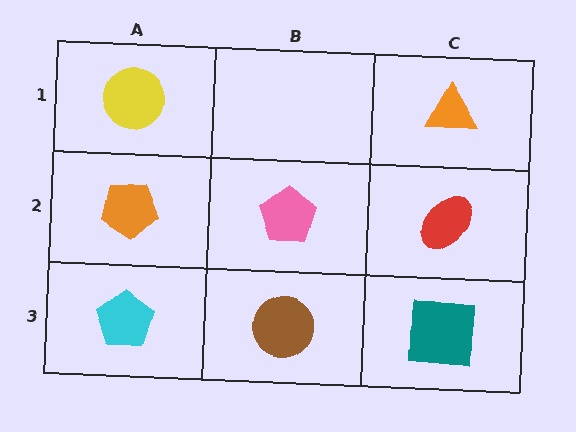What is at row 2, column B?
A pink pentagon.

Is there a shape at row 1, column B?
No, that cell is empty.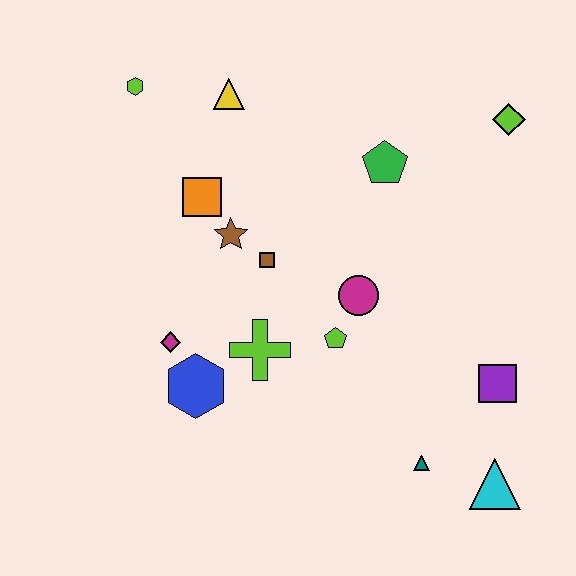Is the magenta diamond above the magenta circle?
No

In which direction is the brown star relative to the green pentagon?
The brown star is to the left of the green pentagon.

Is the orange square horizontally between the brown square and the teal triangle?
No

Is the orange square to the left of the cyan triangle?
Yes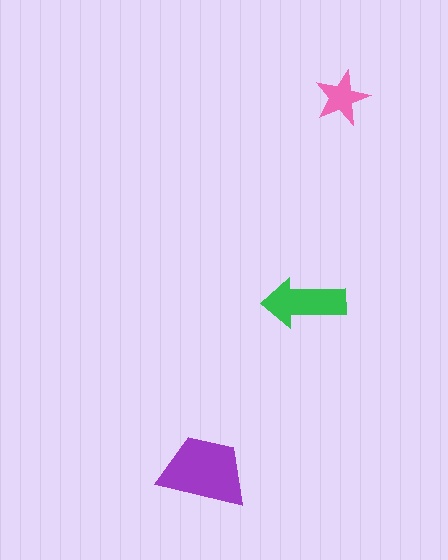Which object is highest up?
The pink star is topmost.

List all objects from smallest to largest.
The pink star, the green arrow, the purple trapezoid.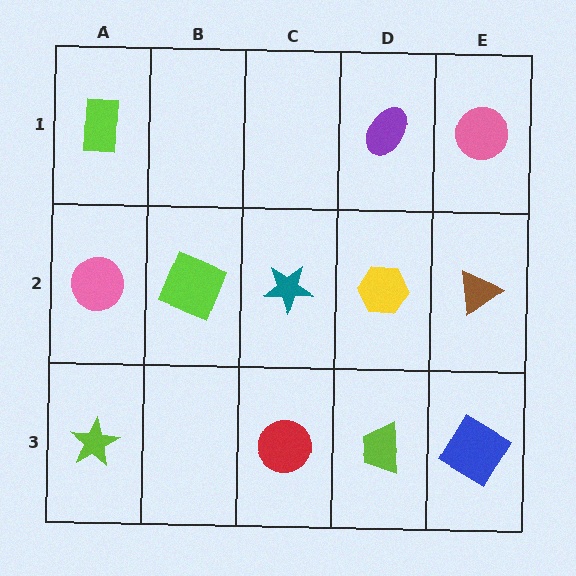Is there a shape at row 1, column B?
No, that cell is empty.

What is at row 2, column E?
A brown triangle.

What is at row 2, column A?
A pink circle.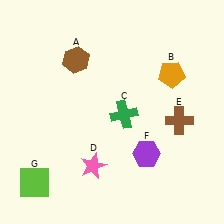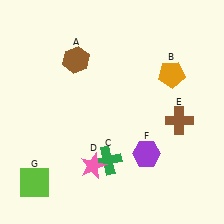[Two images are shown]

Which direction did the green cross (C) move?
The green cross (C) moved down.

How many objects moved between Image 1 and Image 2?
1 object moved between the two images.